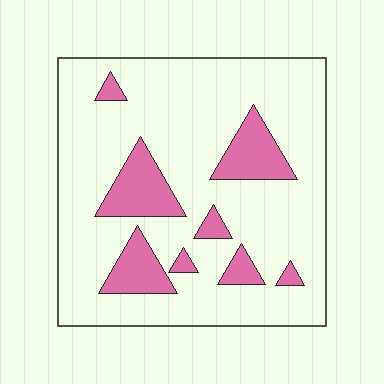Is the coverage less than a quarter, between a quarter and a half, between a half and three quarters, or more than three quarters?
Less than a quarter.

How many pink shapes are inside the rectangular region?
8.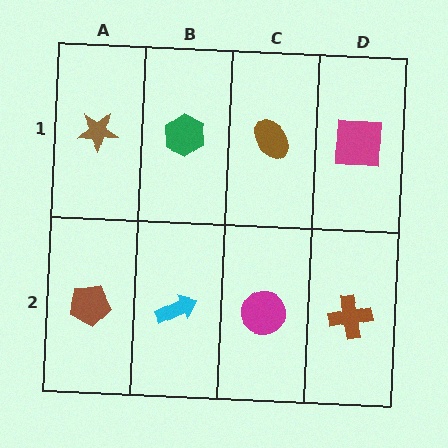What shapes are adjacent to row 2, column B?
A green hexagon (row 1, column B), a brown pentagon (row 2, column A), a magenta circle (row 2, column C).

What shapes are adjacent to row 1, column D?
A brown cross (row 2, column D), a brown ellipse (row 1, column C).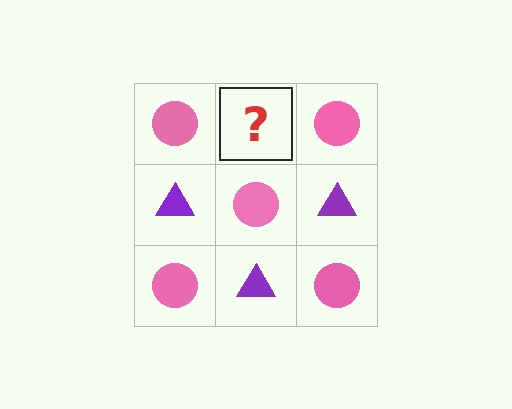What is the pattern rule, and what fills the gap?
The rule is that it alternates pink circle and purple triangle in a checkerboard pattern. The gap should be filled with a purple triangle.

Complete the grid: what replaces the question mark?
The question mark should be replaced with a purple triangle.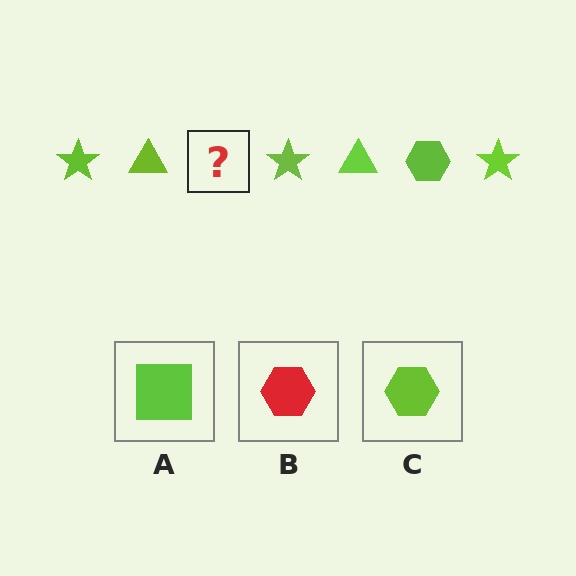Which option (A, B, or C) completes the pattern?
C.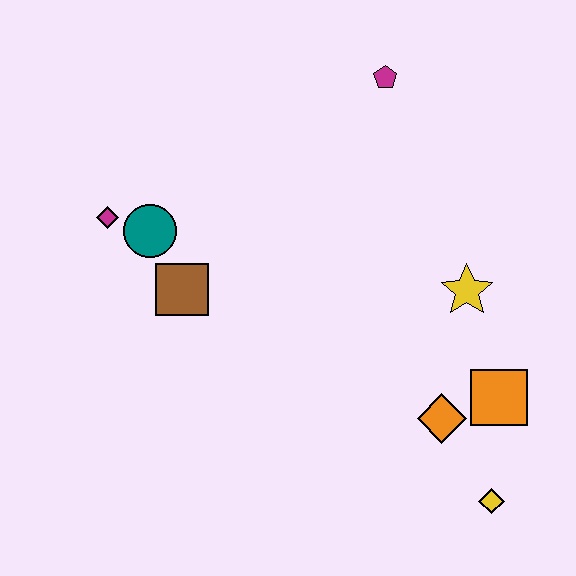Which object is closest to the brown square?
The teal circle is closest to the brown square.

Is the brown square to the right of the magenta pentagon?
No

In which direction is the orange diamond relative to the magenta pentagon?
The orange diamond is below the magenta pentagon.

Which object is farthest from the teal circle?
The yellow diamond is farthest from the teal circle.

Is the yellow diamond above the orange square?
No